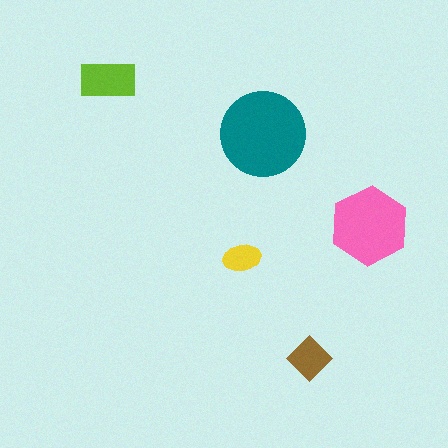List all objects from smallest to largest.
The yellow ellipse, the brown diamond, the lime rectangle, the pink hexagon, the teal circle.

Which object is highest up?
The lime rectangle is topmost.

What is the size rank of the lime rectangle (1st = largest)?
3rd.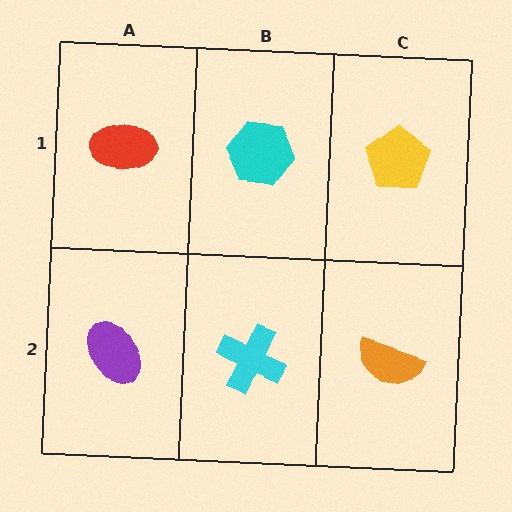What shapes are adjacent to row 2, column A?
A red ellipse (row 1, column A), a cyan cross (row 2, column B).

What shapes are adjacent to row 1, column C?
An orange semicircle (row 2, column C), a cyan hexagon (row 1, column B).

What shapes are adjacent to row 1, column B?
A cyan cross (row 2, column B), a red ellipse (row 1, column A), a yellow pentagon (row 1, column C).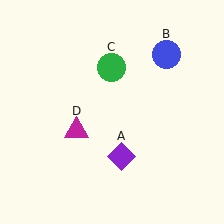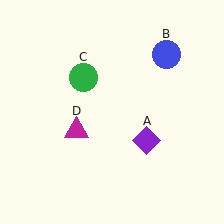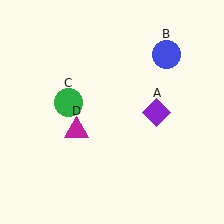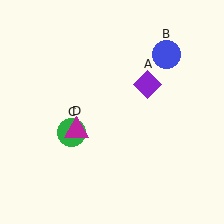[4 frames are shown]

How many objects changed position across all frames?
2 objects changed position: purple diamond (object A), green circle (object C).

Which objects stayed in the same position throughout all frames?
Blue circle (object B) and magenta triangle (object D) remained stationary.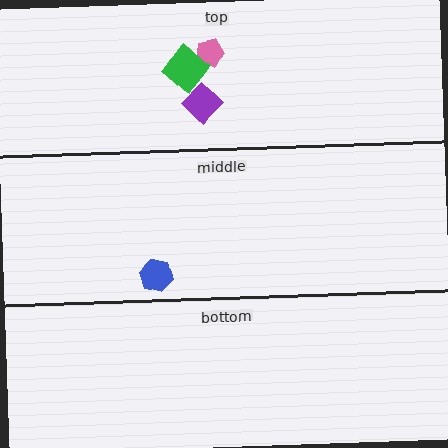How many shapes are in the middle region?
1.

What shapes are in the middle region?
The blue hexagon.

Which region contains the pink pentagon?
The top region.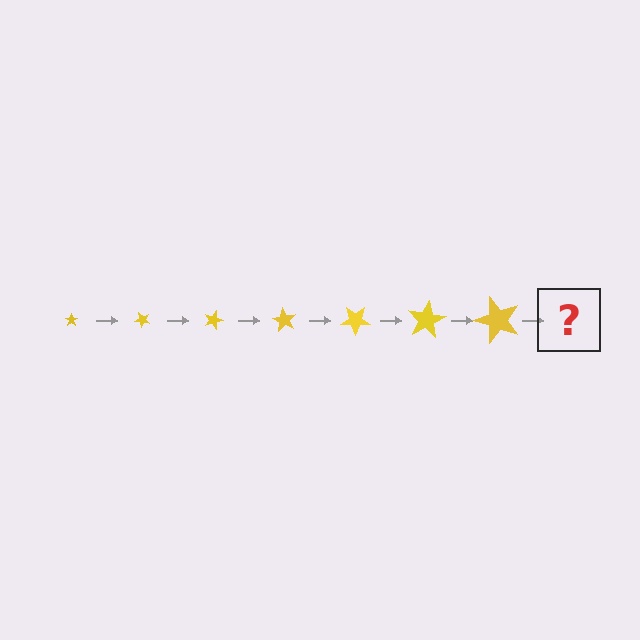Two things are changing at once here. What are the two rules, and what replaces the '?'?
The two rules are that the star grows larger each step and it rotates 45 degrees each step. The '?' should be a star, larger than the previous one and rotated 315 degrees from the start.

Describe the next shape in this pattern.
It should be a star, larger than the previous one and rotated 315 degrees from the start.